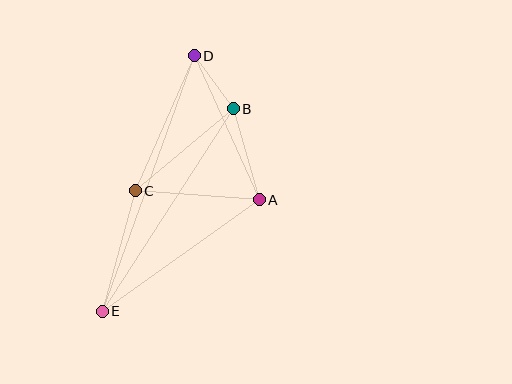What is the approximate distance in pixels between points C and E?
The distance between C and E is approximately 125 pixels.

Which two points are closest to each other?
Points B and D are closest to each other.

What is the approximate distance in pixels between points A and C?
The distance between A and C is approximately 124 pixels.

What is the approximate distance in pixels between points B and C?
The distance between B and C is approximately 128 pixels.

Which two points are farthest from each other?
Points D and E are farthest from each other.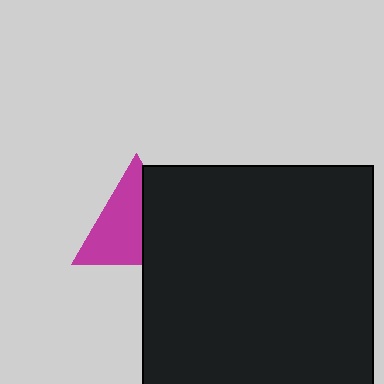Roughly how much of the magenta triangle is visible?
About half of it is visible (roughly 58%).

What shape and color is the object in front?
The object in front is a black square.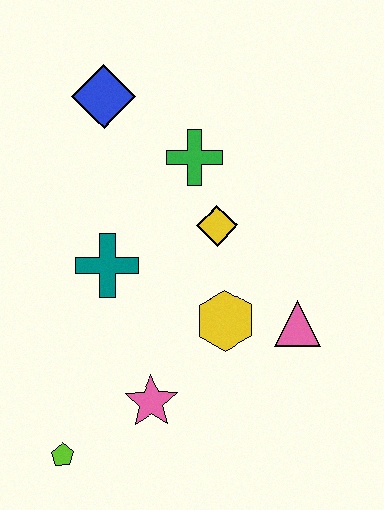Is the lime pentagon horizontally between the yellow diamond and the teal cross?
No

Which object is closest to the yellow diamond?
The green cross is closest to the yellow diamond.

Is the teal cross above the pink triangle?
Yes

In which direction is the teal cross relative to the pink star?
The teal cross is above the pink star.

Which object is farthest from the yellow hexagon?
The blue diamond is farthest from the yellow hexagon.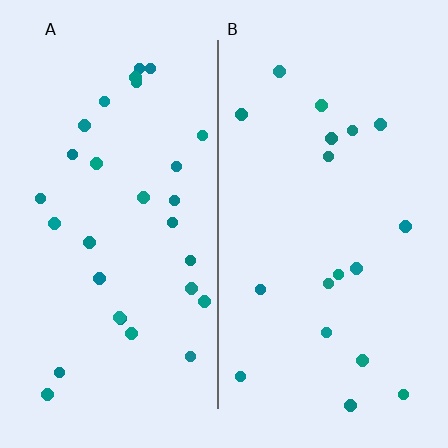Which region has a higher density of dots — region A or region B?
A (the left).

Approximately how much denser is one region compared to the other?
Approximately 1.6× — region A over region B.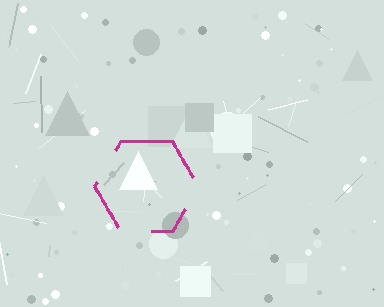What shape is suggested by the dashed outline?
The dashed outline suggests a hexagon.